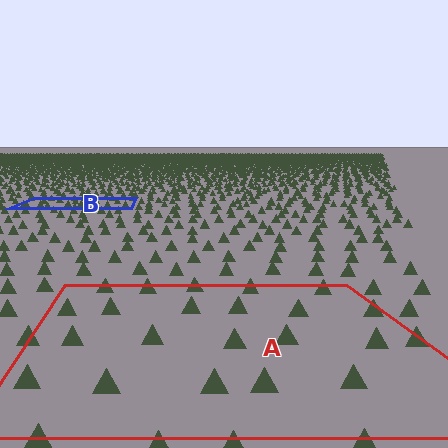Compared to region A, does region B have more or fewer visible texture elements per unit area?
Region B has more texture elements per unit area — they are packed more densely because it is farther away.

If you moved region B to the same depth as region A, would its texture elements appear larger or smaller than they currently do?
They would appear larger. At a closer depth, the same texture elements are projected at a bigger on-screen size.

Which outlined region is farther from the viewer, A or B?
Region B is farther from the viewer — the texture elements inside it appear smaller and more densely packed.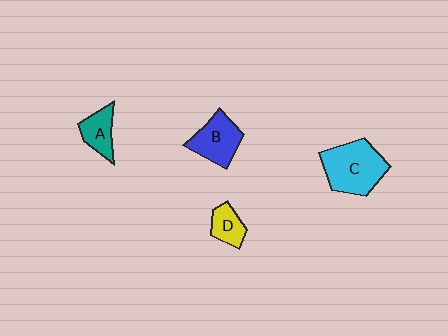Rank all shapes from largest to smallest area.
From largest to smallest: C (cyan), B (blue), A (teal), D (yellow).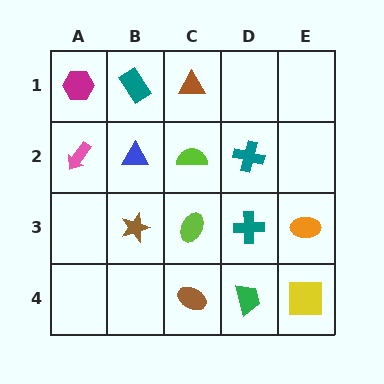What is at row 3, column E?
An orange ellipse.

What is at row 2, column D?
A teal cross.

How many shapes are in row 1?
3 shapes.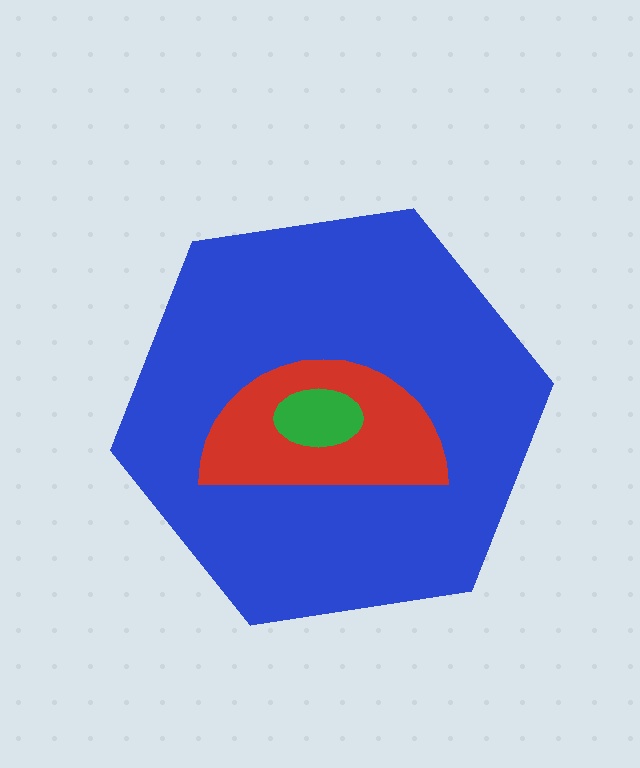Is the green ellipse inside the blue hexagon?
Yes.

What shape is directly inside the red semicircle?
The green ellipse.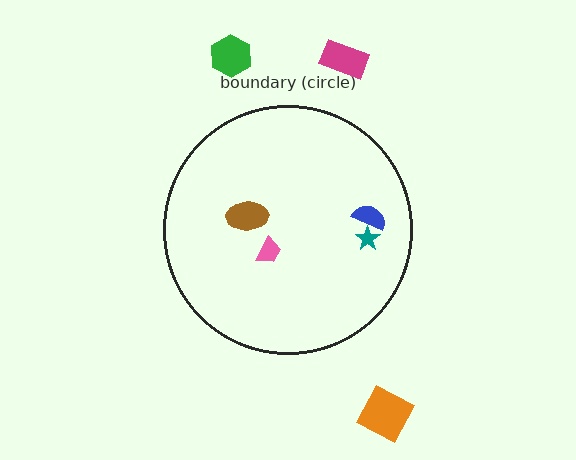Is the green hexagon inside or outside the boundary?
Outside.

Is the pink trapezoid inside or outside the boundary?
Inside.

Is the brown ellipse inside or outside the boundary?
Inside.